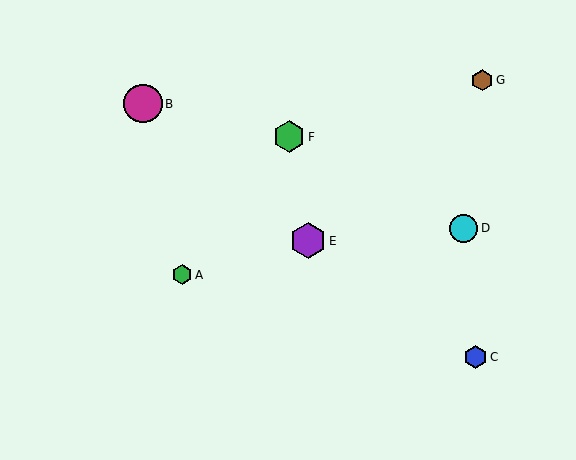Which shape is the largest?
The magenta circle (labeled B) is the largest.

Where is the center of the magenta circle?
The center of the magenta circle is at (143, 104).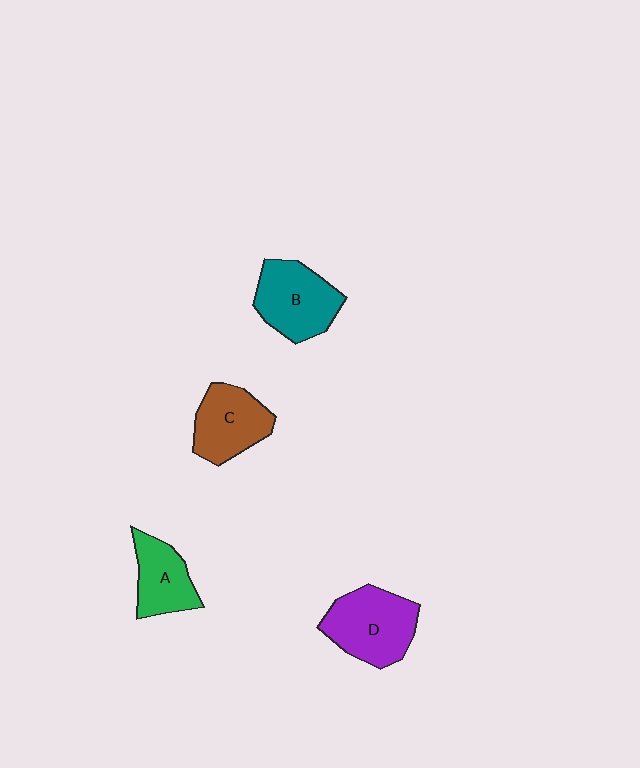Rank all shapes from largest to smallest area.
From largest to smallest: D (purple), B (teal), C (brown), A (green).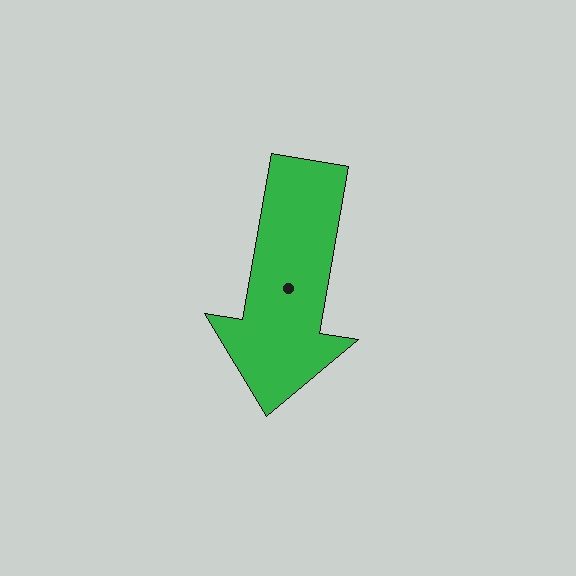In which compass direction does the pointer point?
South.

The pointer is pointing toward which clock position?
Roughly 6 o'clock.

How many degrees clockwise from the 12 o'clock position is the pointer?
Approximately 190 degrees.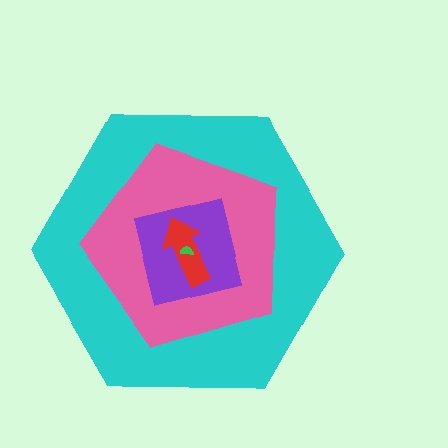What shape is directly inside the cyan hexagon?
The pink pentagon.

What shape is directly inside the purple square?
The red arrow.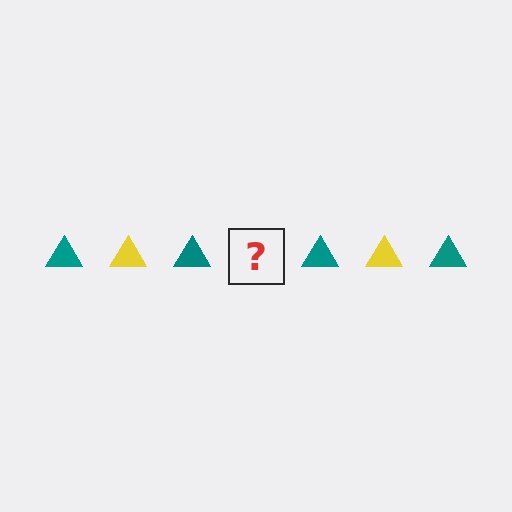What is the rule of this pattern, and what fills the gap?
The rule is that the pattern cycles through teal, yellow triangles. The gap should be filled with a yellow triangle.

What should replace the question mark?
The question mark should be replaced with a yellow triangle.